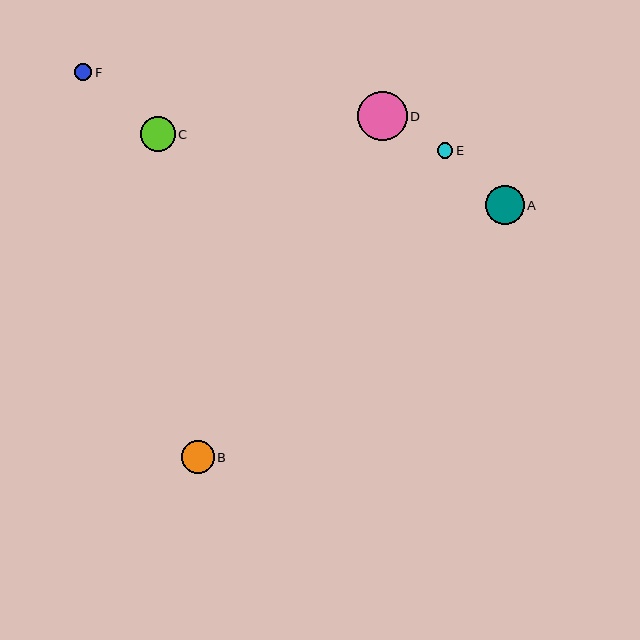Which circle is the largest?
Circle D is the largest with a size of approximately 50 pixels.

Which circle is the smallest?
Circle E is the smallest with a size of approximately 15 pixels.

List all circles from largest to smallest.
From largest to smallest: D, A, C, B, F, E.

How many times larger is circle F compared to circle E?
Circle F is approximately 1.1 times the size of circle E.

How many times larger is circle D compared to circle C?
Circle D is approximately 1.4 times the size of circle C.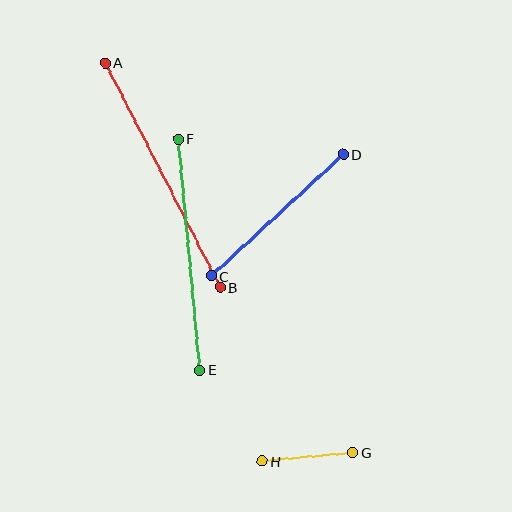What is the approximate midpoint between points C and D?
The midpoint is at approximately (277, 215) pixels.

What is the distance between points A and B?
The distance is approximately 252 pixels.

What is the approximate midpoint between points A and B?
The midpoint is at approximately (163, 175) pixels.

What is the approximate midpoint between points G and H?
The midpoint is at approximately (308, 457) pixels.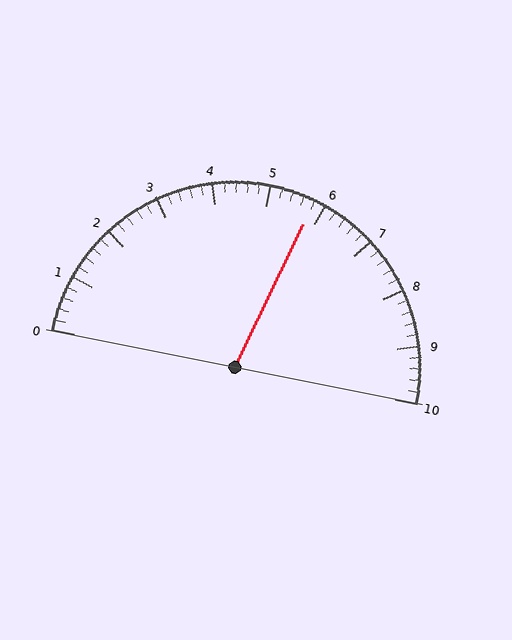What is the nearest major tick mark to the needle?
The nearest major tick mark is 6.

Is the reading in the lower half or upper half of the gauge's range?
The reading is in the upper half of the range (0 to 10).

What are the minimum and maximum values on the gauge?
The gauge ranges from 0 to 10.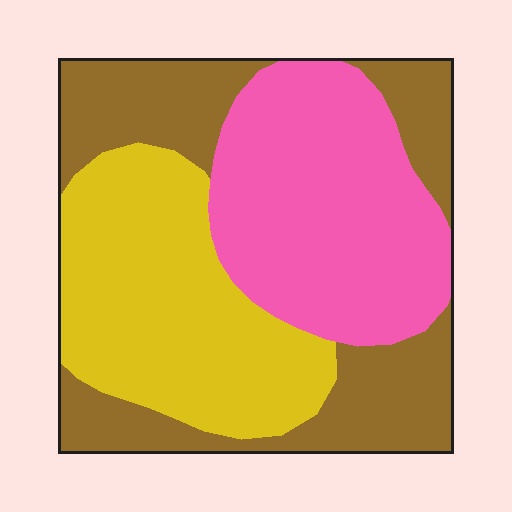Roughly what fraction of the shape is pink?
Pink covers about 35% of the shape.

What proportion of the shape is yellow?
Yellow covers around 35% of the shape.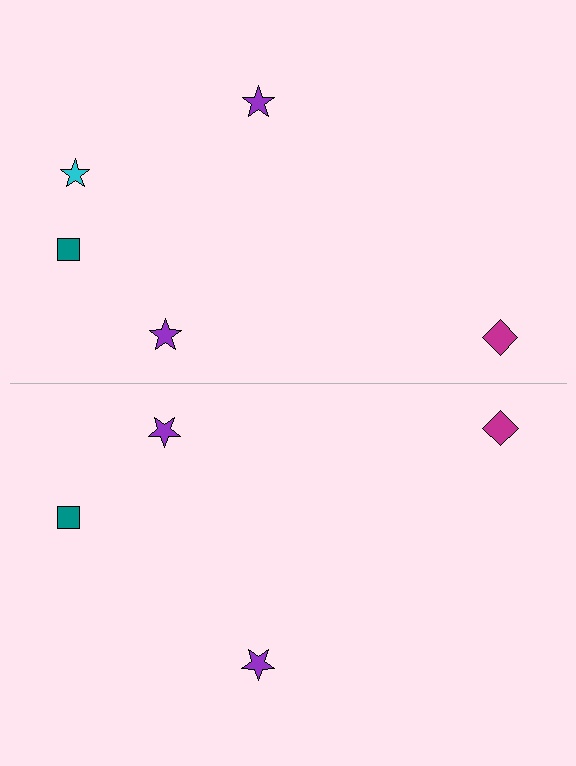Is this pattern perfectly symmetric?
No, the pattern is not perfectly symmetric. A cyan star is missing from the bottom side.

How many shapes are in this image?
There are 9 shapes in this image.